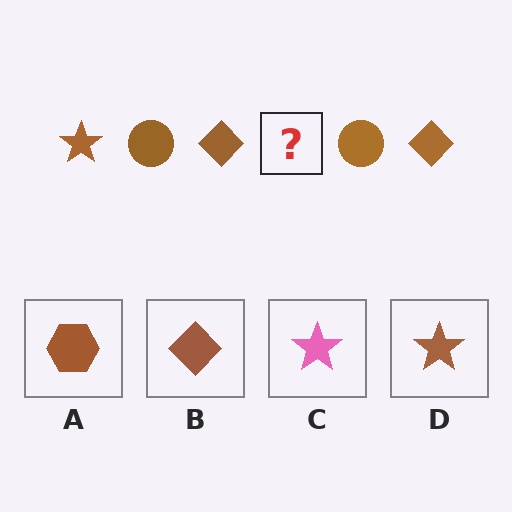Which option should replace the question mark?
Option D.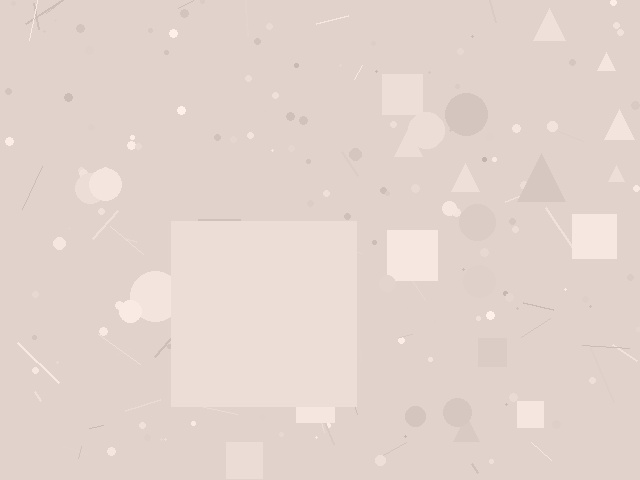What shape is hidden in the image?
A square is hidden in the image.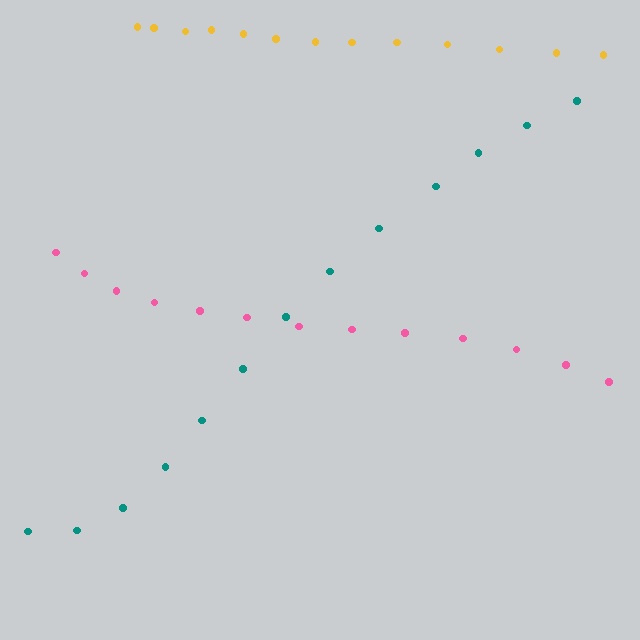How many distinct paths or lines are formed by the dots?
There are 3 distinct paths.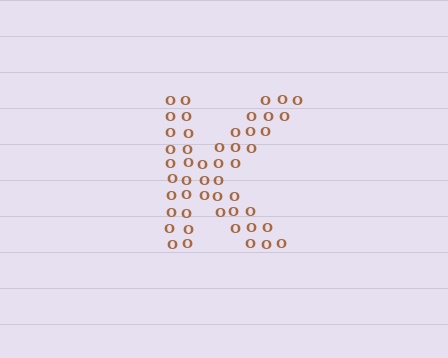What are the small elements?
The small elements are letter O's.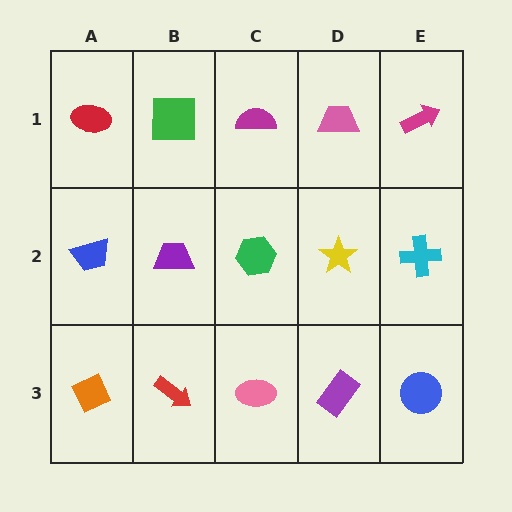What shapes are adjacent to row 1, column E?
A cyan cross (row 2, column E), a pink trapezoid (row 1, column D).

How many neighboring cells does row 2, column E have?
3.